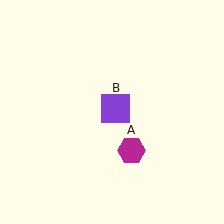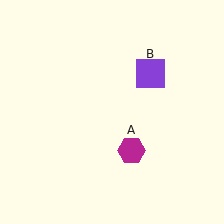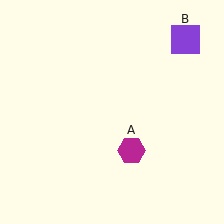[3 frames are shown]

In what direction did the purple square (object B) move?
The purple square (object B) moved up and to the right.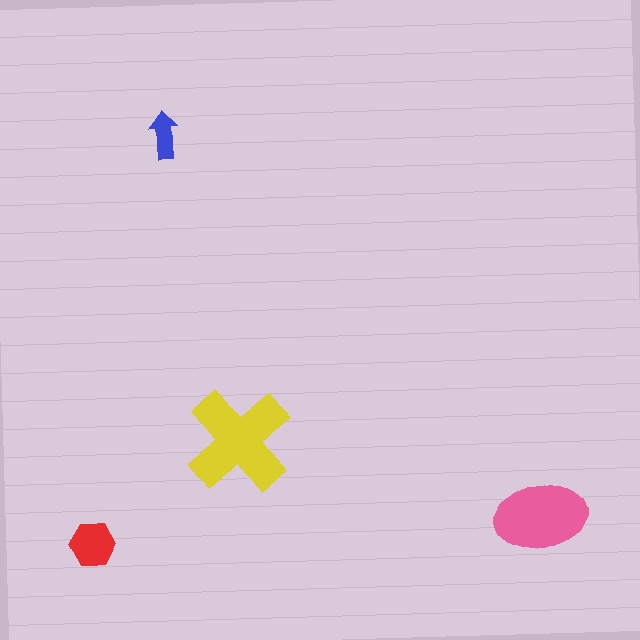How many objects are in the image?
There are 4 objects in the image.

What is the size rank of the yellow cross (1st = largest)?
1st.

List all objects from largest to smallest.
The yellow cross, the pink ellipse, the red hexagon, the blue arrow.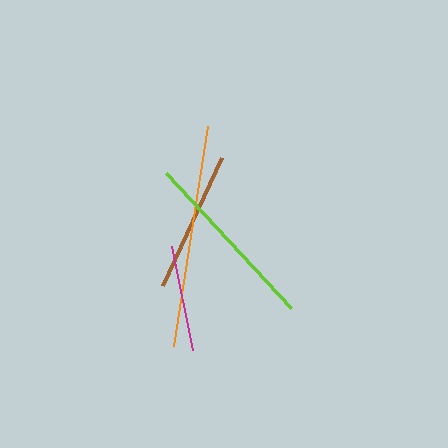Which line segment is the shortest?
The magenta line is the shortest at approximately 106 pixels.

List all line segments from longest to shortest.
From longest to shortest: orange, lime, brown, magenta.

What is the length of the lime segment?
The lime segment is approximately 184 pixels long.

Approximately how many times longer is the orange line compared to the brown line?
The orange line is approximately 1.6 times the length of the brown line.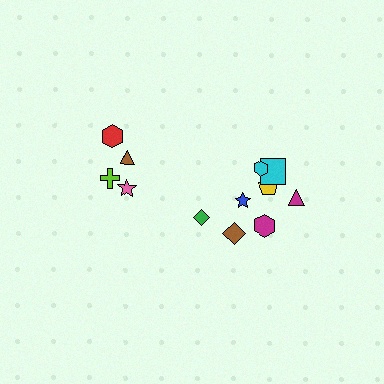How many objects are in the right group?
There are 8 objects.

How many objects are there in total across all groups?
There are 12 objects.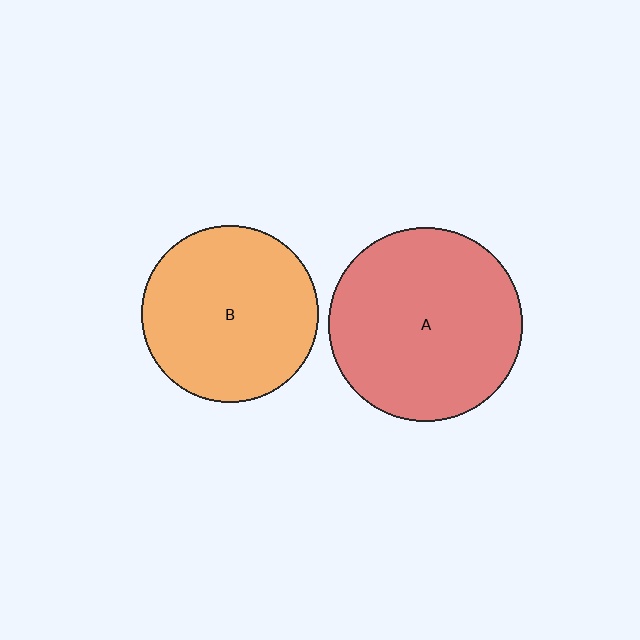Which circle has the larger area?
Circle A (red).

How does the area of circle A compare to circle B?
Approximately 1.2 times.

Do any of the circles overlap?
No, none of the circles overlap.